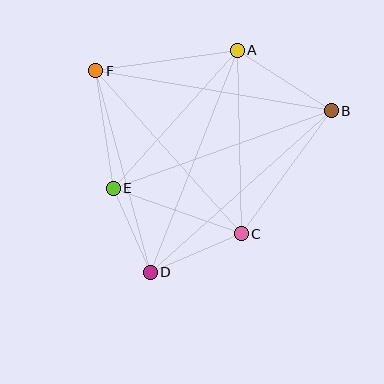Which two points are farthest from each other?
Points B and D are farthest from each other.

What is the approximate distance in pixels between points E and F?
The distance between E and F is approximately 119 pixels.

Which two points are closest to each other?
Points D and E are closest to each other.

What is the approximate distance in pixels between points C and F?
The distance between C and F is approximately 218 pixels.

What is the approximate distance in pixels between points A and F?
The distance between A and F is approximately 143 pixels.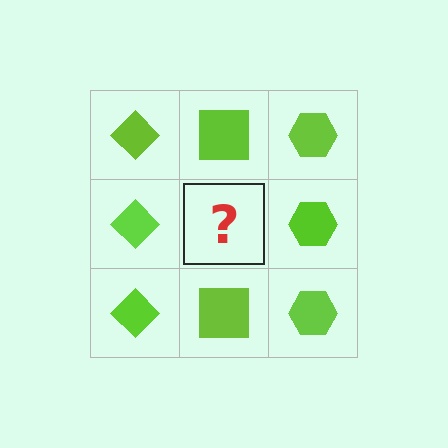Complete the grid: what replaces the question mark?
The question mark should be replaced with a lime square.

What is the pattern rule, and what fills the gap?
The rule is that each column has a consistent shape. The gap should be filled with a lime square.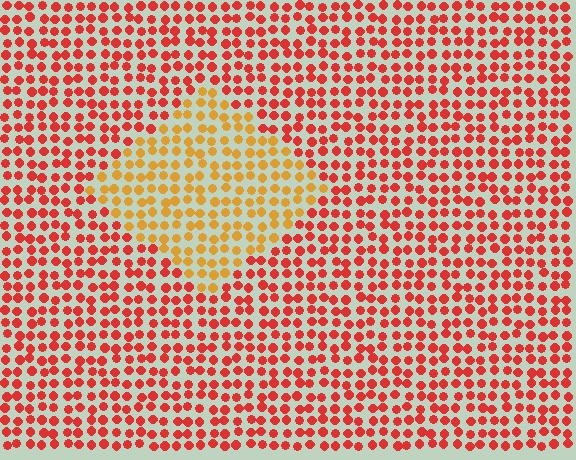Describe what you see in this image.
The image is filled with small red elements in a uniform arrangement. A diamond-shaped region is visible where the elements are tinted to a slightly different hue, forming a subtle color boundary.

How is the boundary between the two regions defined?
The boundary is defined purely by a slight shift in hue (about 38 degrees). Spacing, size, and orientation are identical on both sides.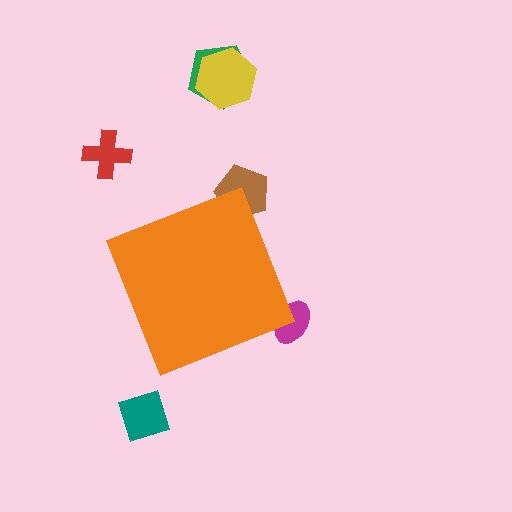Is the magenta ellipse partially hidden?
Yes, the magenta ellipse is partially hidden behind the orange diamond.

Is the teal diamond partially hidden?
No, the teal diamond is fully visible.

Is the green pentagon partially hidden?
No, the green pentagon is fully visible.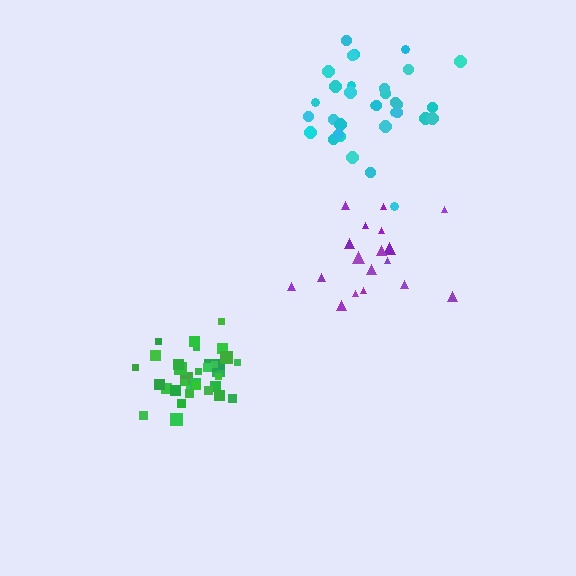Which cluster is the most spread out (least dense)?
Purple.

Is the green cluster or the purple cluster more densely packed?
Green.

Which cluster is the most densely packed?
Green.